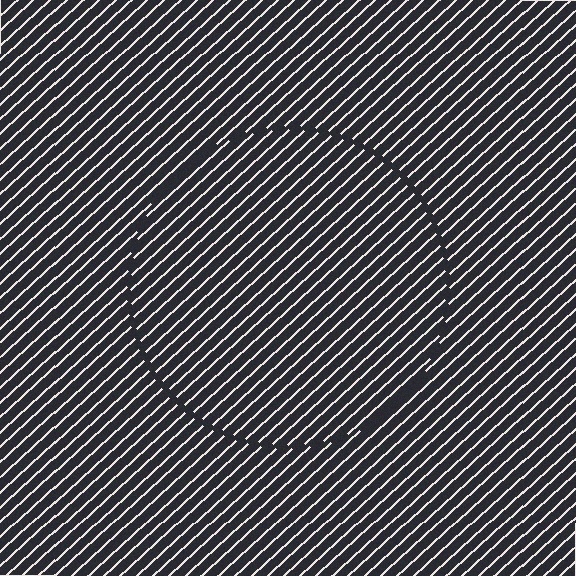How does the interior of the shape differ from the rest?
The interior of the shape contains the same grating, shifted by half a period — the contour is defined by the phase discontinuity where line-ends from the inner and outer gratings abut.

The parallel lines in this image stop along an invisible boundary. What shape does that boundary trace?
An illusory circle. The interior of the shape contains the same grating, shifted by half a period — the contour is defined by the phase discontinuity where line-ends from the inner and outer gratings abut.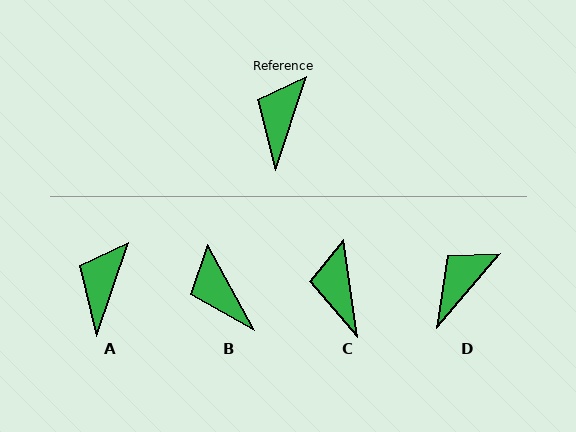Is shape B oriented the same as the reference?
No, it is off by about 47 degrees.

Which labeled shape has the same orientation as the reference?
A.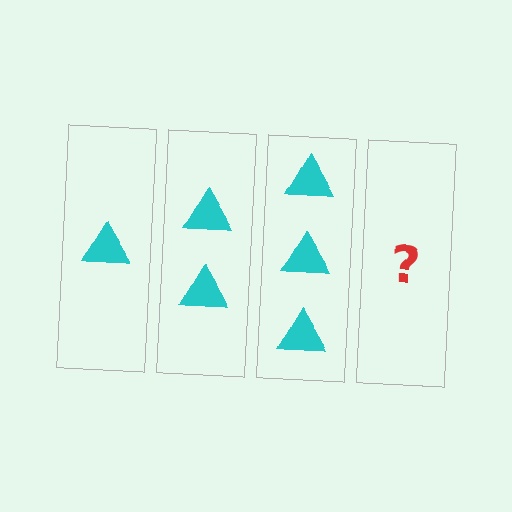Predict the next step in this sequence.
The next step is 4 triangles.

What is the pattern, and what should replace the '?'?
The pattern is that each step adds one more triangle. The '?' should be 4 triangles.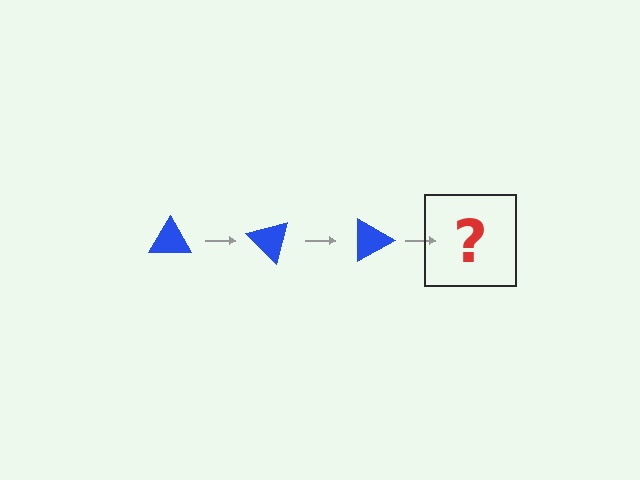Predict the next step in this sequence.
The next step is a blue triangle rotated 135 degrees.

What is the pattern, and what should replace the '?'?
The pattern is that the triangle rotates 45 degrees each step. The '?' should be a blue triangle rotated 135 degrees.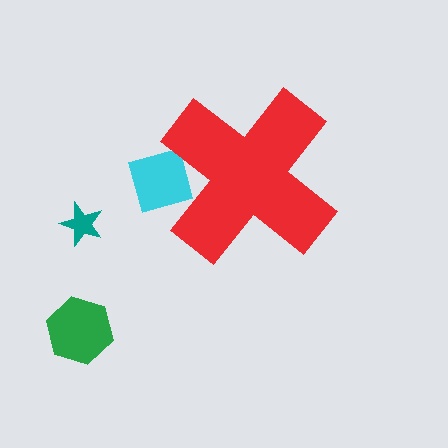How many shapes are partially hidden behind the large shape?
1 shape is partially hidden.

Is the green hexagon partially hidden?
No, the green hexagon is fully visible.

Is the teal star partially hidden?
No, the teal star is fully visible.